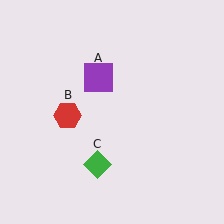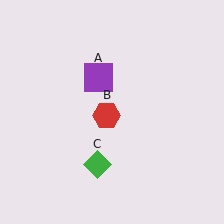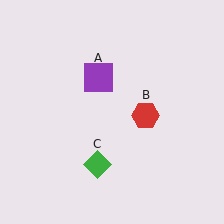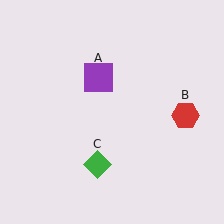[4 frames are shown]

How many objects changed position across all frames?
1 object changed position: red hexagon (object B).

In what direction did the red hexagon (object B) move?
The red hexagon (object B) moved right.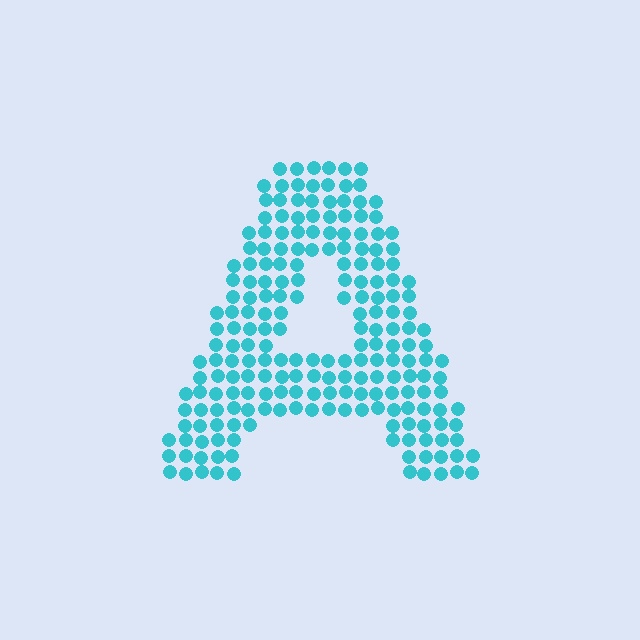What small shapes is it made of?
It is made of small circles.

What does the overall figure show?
The overall figure shows the letter A.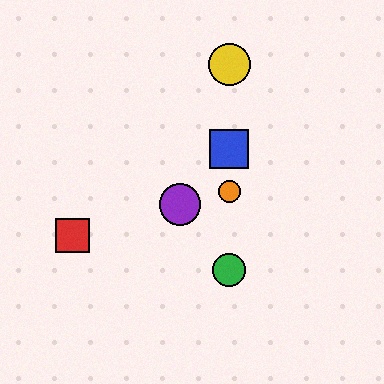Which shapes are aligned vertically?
The blue square, the green circle, the yellow circle, the orange circle are aligned vertically.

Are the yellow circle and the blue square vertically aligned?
Yes, both are at x≈229.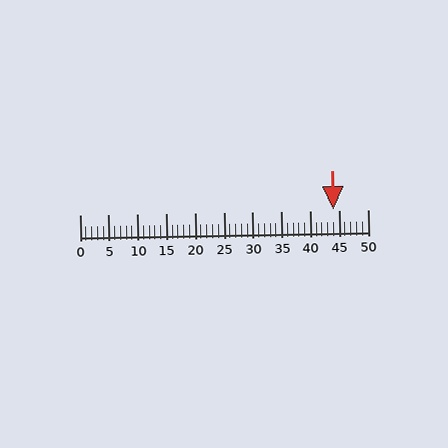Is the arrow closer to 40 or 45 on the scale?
The arrow is closer to 45.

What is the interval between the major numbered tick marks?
The major tick marks are spaced 5 units apart.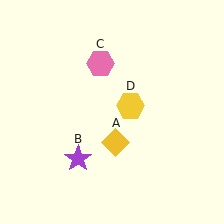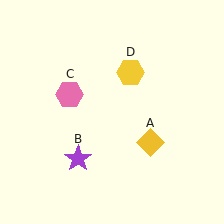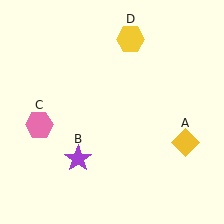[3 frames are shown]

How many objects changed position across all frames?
3 objects changed position: yellow diamond (object A), pink hexagon (object C), yellow hexagon (object D).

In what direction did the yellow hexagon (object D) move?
The yellow hexagon (object D) moved up.